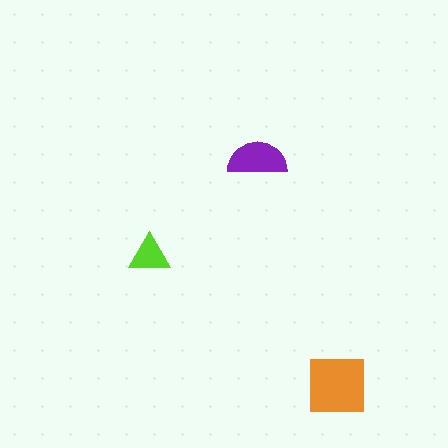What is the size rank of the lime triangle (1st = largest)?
3rd.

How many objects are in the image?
There are 3 objects in the image.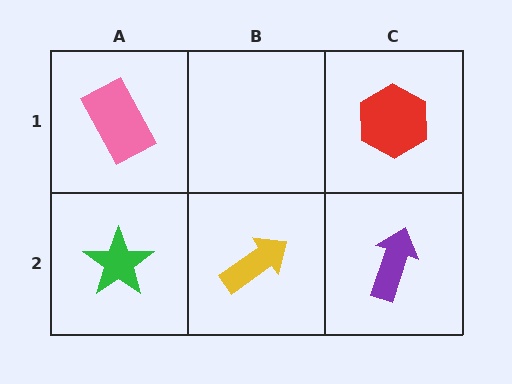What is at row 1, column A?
A pink rectangle.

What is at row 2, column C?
A purple arrow.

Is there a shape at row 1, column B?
No, that cell is empty.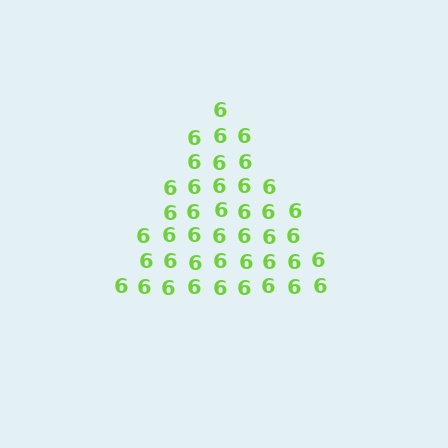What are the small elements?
The small elements are digit 6's.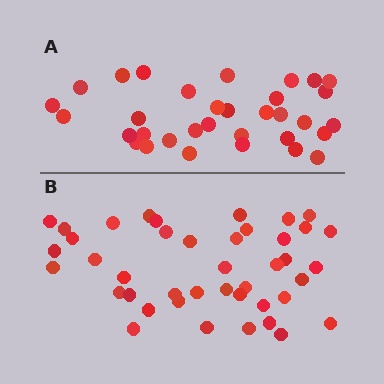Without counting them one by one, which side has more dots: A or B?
Region B (the bottom region) has more dots.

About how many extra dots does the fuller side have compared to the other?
Region B has roughly 8 or so more dots than region A.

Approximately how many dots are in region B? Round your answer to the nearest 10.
About 40 dots. (The exact count is 42, which rounds to 40.)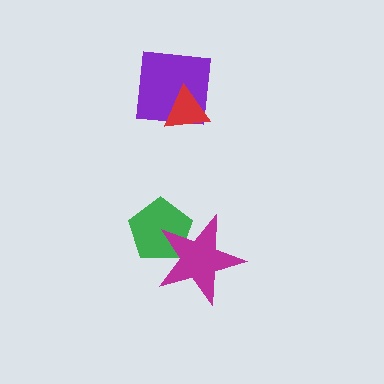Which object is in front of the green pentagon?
The magenta star is in front of the green pentagon.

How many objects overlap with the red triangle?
1 object overlaps with the red triangle.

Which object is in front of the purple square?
The red triangle is in front of the purple square.